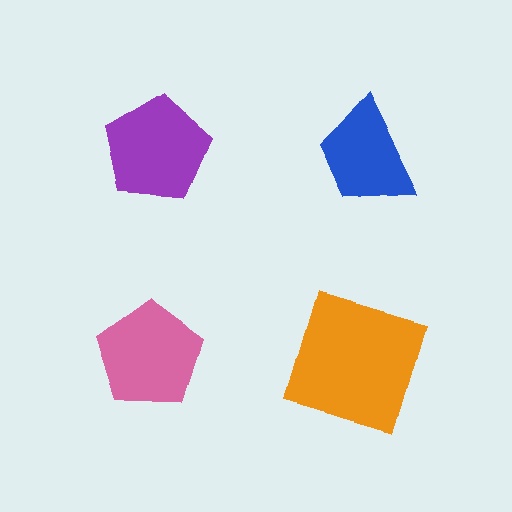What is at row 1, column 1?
A purple pentagon.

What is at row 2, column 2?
An orange square.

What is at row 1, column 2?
A blue trapezoid.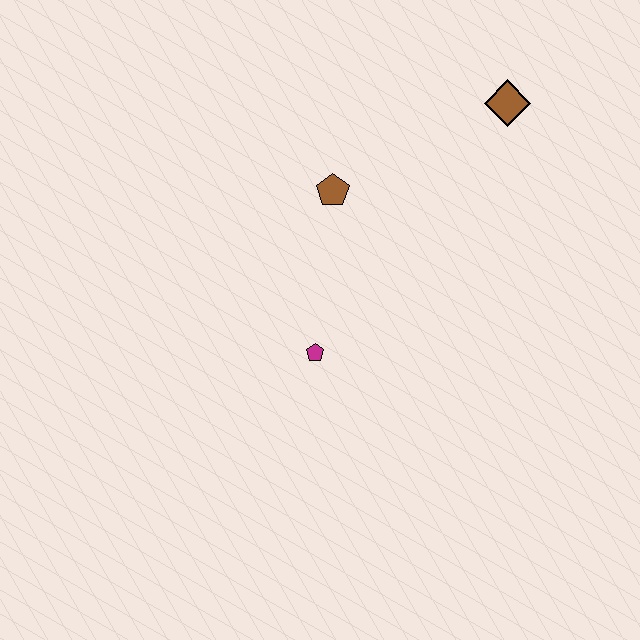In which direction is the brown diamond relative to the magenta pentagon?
The brown diamond is above the magenta pentagon.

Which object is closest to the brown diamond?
The brown pentagon is closest to the brown diamond.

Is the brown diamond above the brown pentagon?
Yes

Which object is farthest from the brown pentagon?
The brown diamond is farthest from the brown pentagon.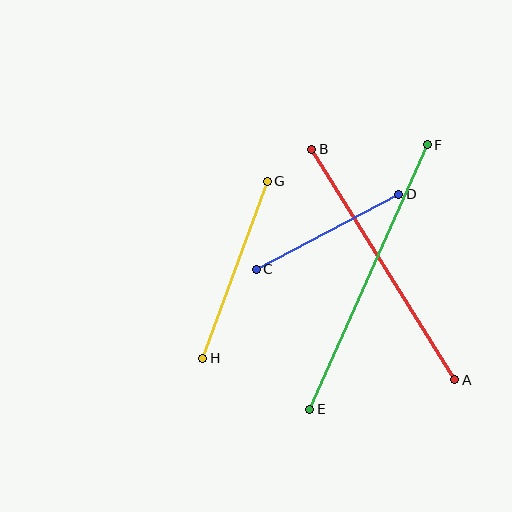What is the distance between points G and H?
The distance is approximately 188 pixels.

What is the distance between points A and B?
The distance is approximately 271 pixels.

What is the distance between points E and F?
The distance is approximately 290 pixels.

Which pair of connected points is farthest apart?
Points E and F are farthest apart.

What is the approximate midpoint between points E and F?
The midpoint is at approximately (368, 277) pixels.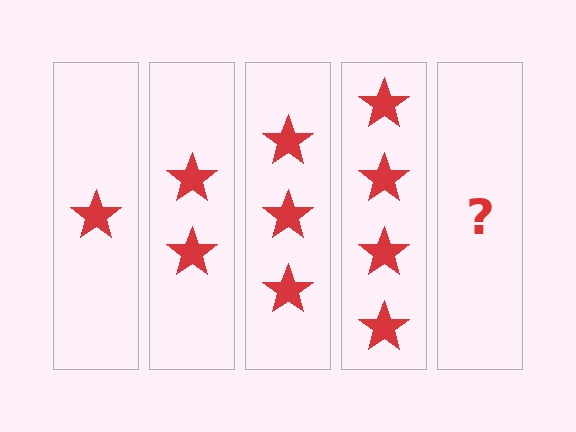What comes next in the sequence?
The next element should be 5 stars.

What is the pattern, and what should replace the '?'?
The pattern is that each step adds one more star. The '?' should be 5 stars.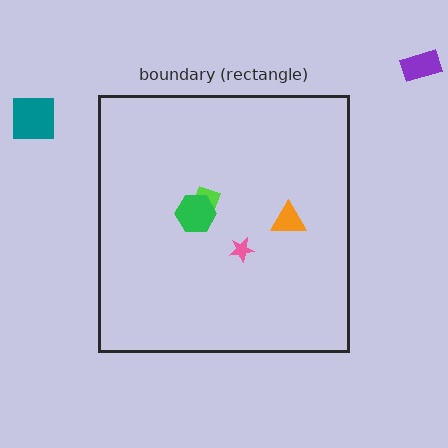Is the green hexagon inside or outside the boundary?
Inside.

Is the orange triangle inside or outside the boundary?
Inside.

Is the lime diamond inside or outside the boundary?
Inside.